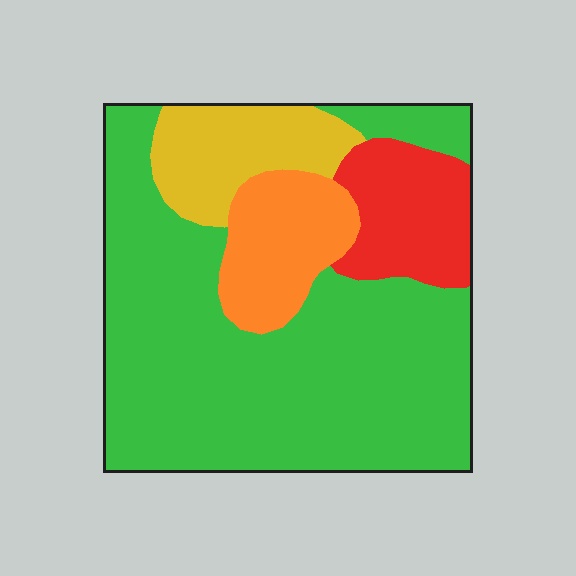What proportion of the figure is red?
Red takes up about one eighth (1/8) of the figure.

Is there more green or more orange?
Green.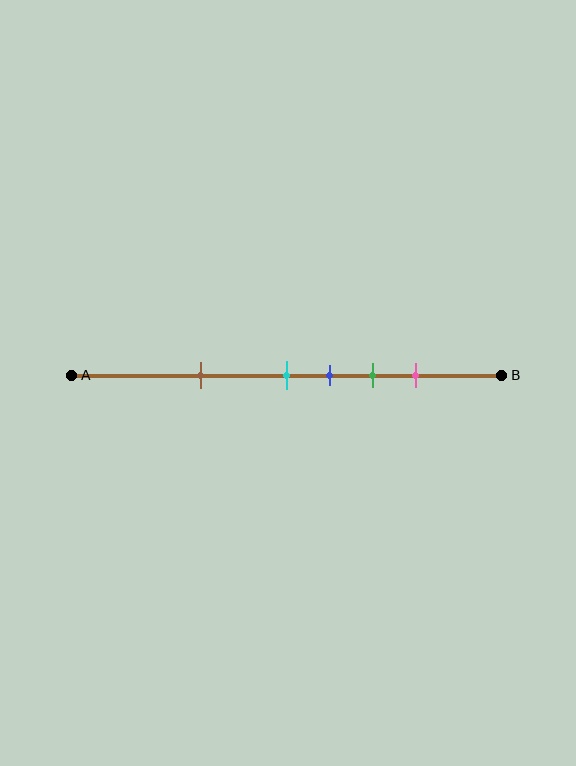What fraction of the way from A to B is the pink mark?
The pink mark is approximately 80% (0.8) of the way from A to B.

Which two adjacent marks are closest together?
The cyan and blue marks are the closest adjacent pair.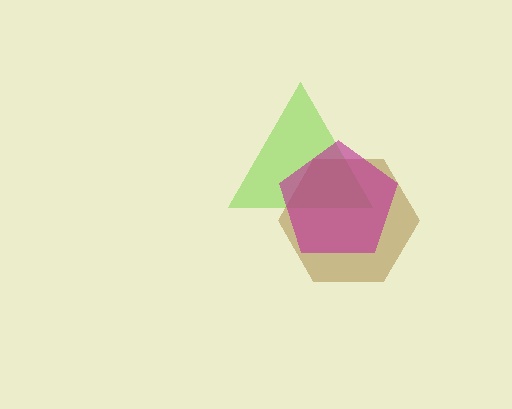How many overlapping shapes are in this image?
There are 3 overlapping shapes in the image.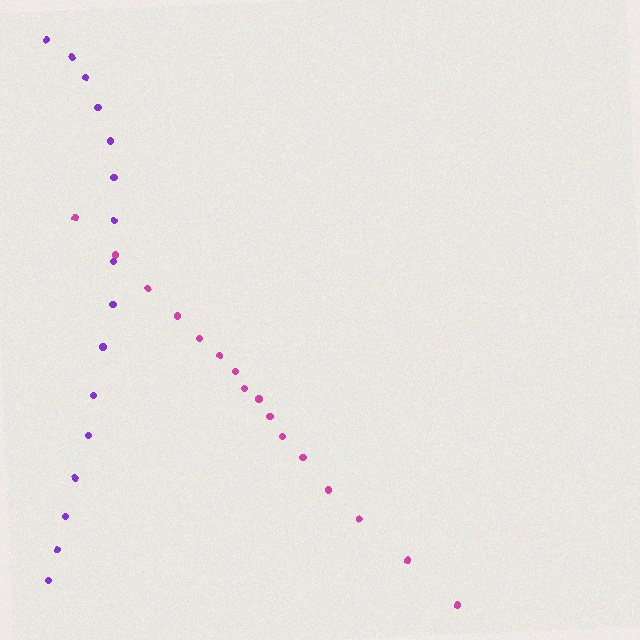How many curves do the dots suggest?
There are 2 distinct paths.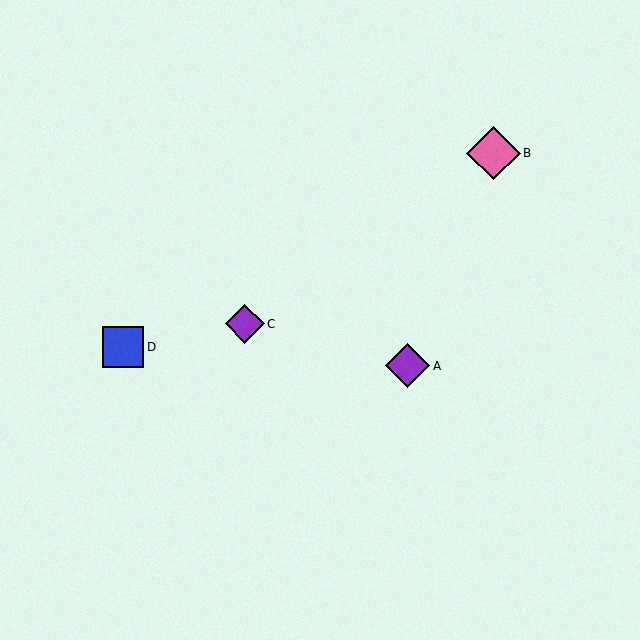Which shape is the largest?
The pink diamond (labeled B) is the largest.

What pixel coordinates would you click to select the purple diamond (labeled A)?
Click at (407, 366) to select the purple diamond A.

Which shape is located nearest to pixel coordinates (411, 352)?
The purple diamond (labeled A) at (407, 366) is nearest to that location.